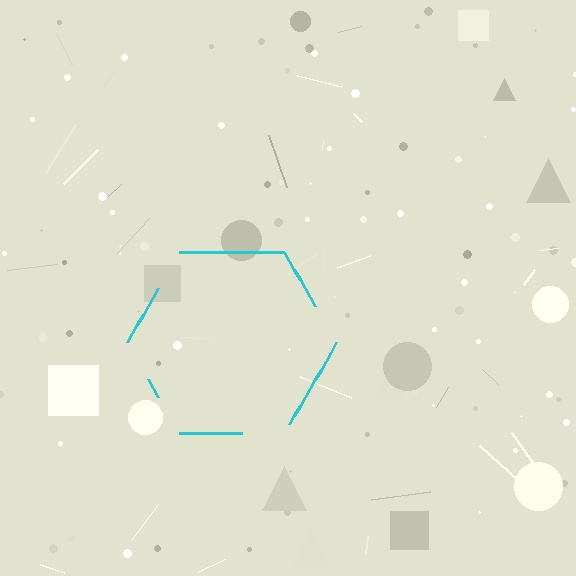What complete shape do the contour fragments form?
The contour fragments form a hexagon.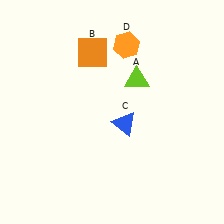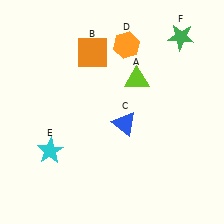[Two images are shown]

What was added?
A cyan star (E), a green star (F) were added in Image 2.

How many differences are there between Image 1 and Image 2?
There are 2 differences between the two images.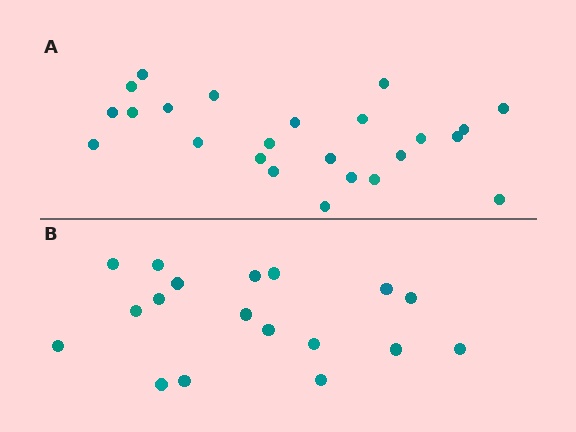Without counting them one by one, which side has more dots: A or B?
Region A (the top region) has more dots.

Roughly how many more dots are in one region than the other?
Region A has about 6 more dots than region B.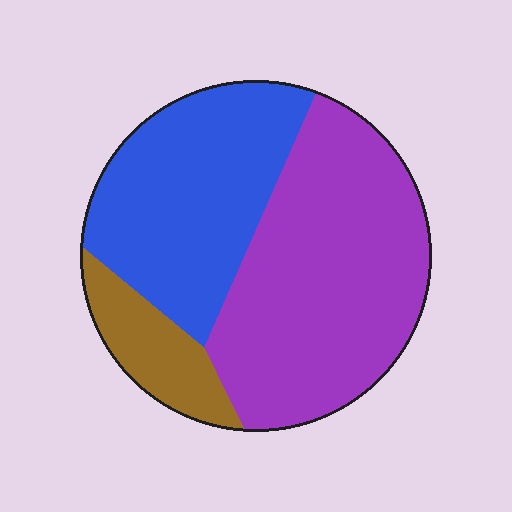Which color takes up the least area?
Brown, at roughly 10%.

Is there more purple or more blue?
Purple.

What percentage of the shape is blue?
Blue takes up about three eighths (3/8) of the shape.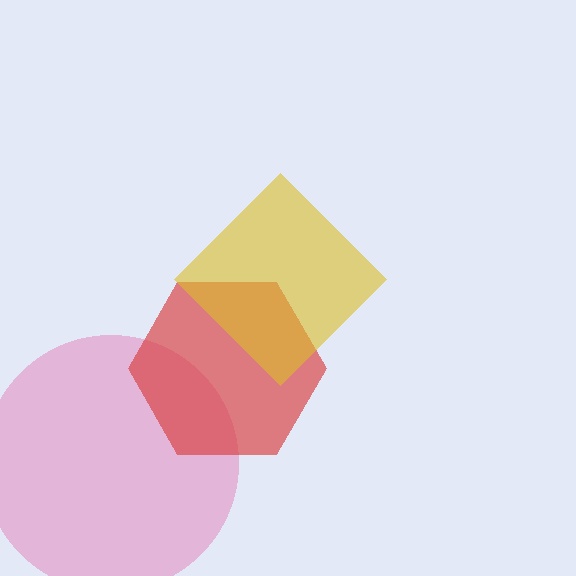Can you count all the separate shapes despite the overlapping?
Yes, there are 3 separate shapes.